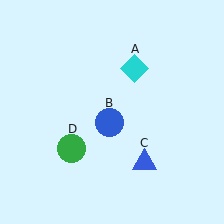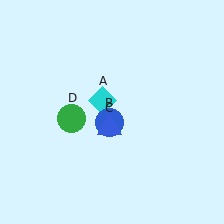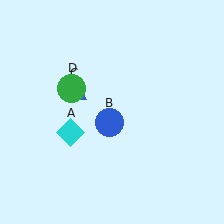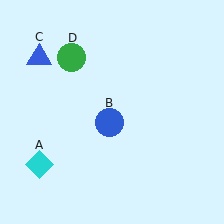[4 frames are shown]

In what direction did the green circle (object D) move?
The green circle (object D) moved up.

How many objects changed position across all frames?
3 objects changed position: cyan diamond (object A), blue triangle (object C), green circle (object D).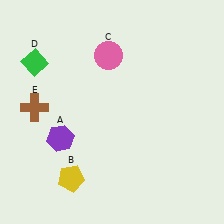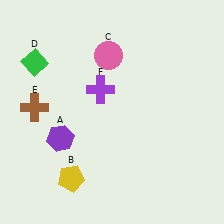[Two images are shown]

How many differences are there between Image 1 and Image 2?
There is 1 difference between the two images.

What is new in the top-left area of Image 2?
A purple cross (F) was added in the top-left area of Image 2.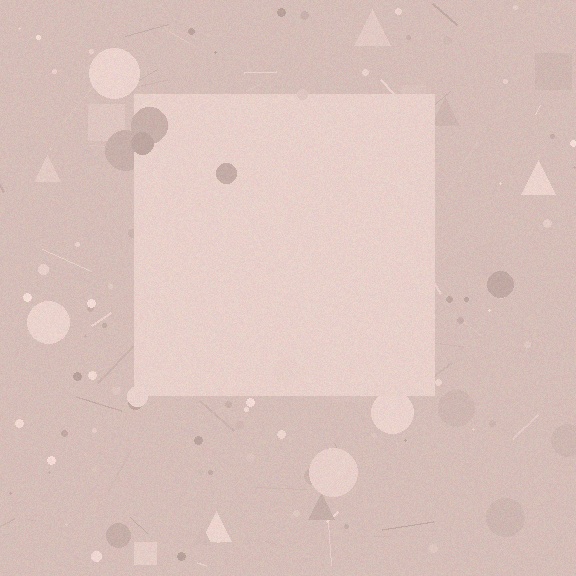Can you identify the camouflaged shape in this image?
The camouflaged shape is a square.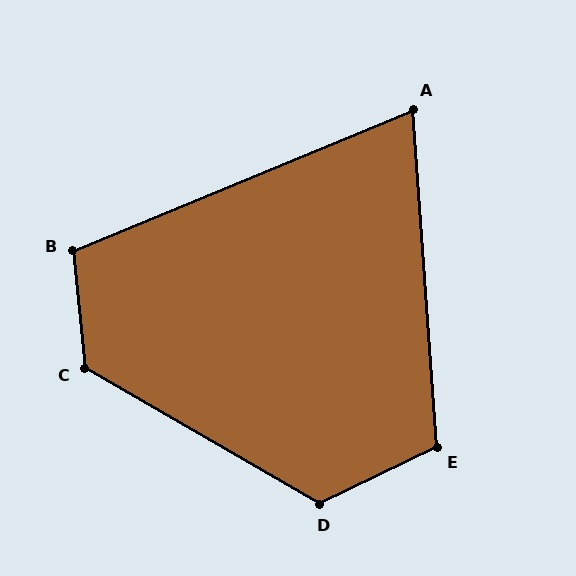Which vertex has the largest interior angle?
C, at approximately 126 degrees.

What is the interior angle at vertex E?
Approximately 112 degrees (obtuse).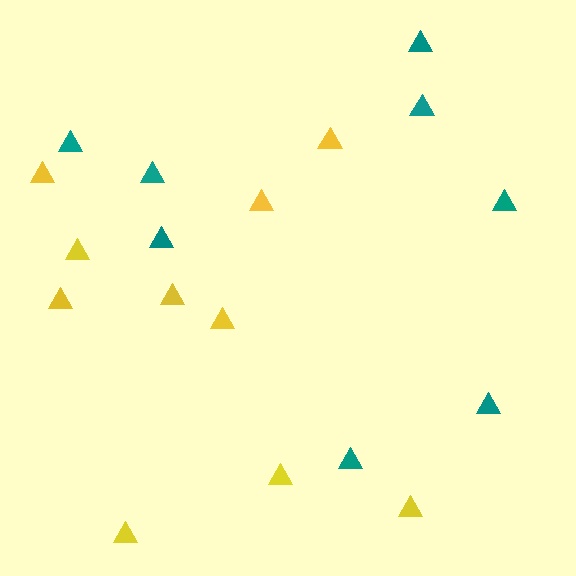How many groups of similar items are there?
There are 2 groups: one group of yellow triangles (10) and one group of teal triangles (8).